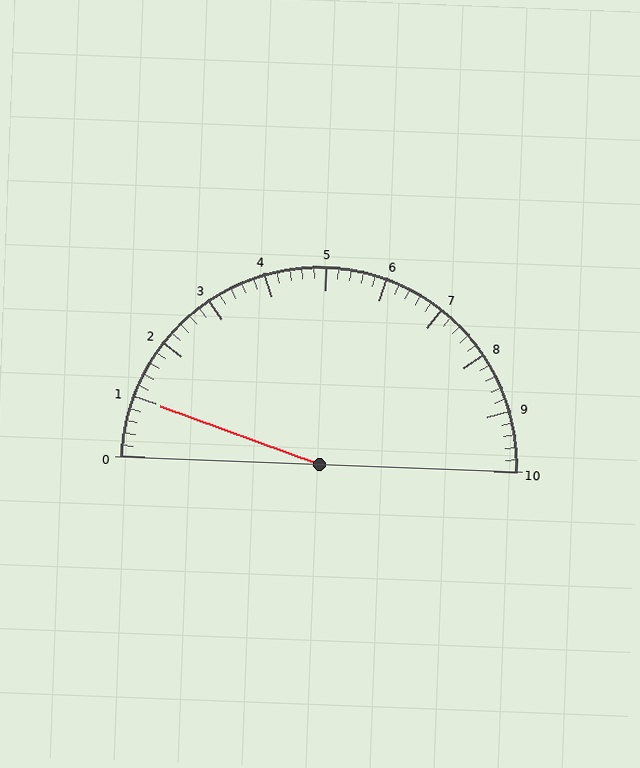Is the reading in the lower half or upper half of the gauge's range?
The reading is in the lower half of the range (0 to 10).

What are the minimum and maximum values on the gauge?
The gauge ranges from 0 to 10.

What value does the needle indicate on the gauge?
The needle indicates approximately 1.0.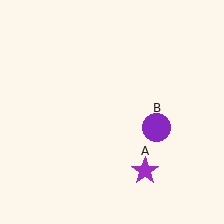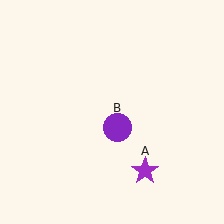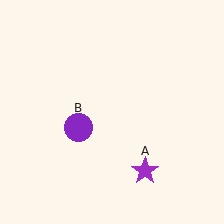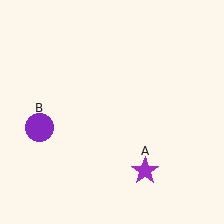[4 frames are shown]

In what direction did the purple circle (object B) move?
The purple circle (object B) moved left.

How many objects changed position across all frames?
1 object changed position: purple circle (object B).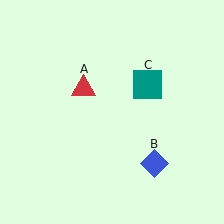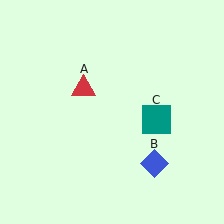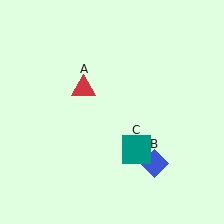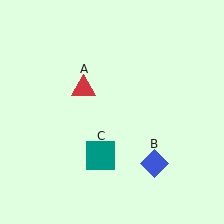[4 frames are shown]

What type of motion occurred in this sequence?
The teal square (object C) rotated clockwise around the center of the scene.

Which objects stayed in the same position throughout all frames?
Red triangle (object A) and blue diamond (object B) remained stationary.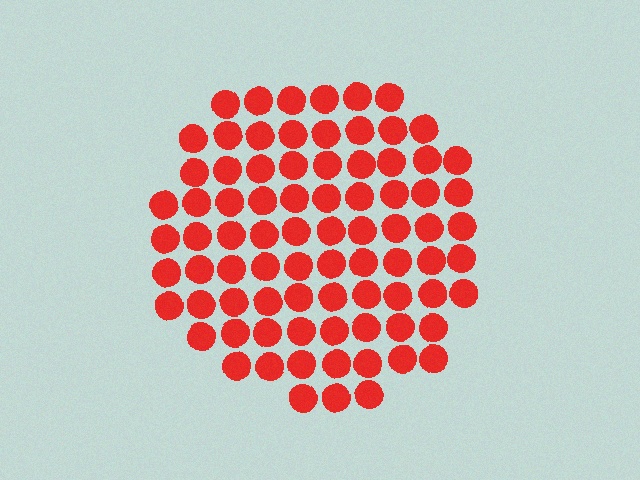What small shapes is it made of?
It is made of small circles.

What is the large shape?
The large shape is a circle.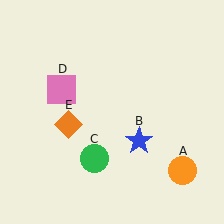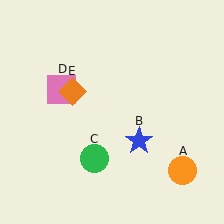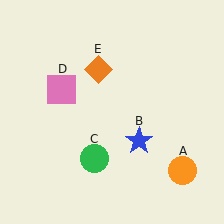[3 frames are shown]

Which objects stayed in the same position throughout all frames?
Orange circle (object A) and blue star (object B) and green circle (object C) and pink square (object D) remained stationary.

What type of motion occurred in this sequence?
The orange diamond (object E) rotated clockwise around the center of the scene.